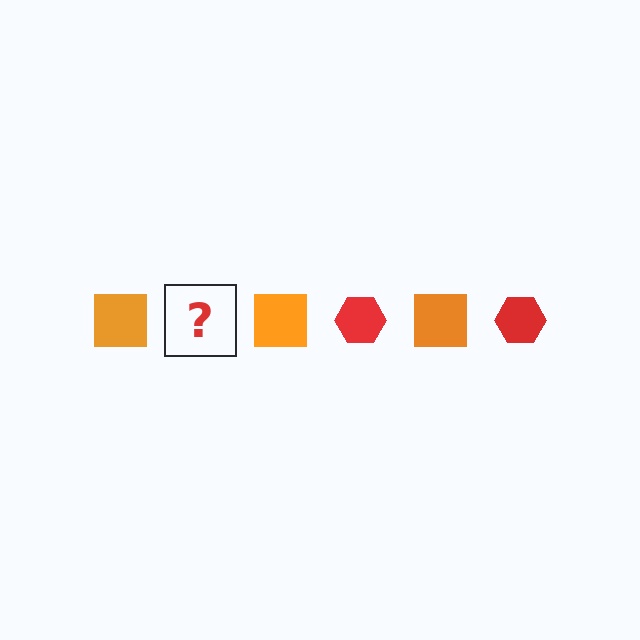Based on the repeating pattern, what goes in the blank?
The blank should be a red hexagon.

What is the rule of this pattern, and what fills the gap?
The rule is that the pattern alternates between orange square and red hexagon. The gap should be filled with a red hexagon.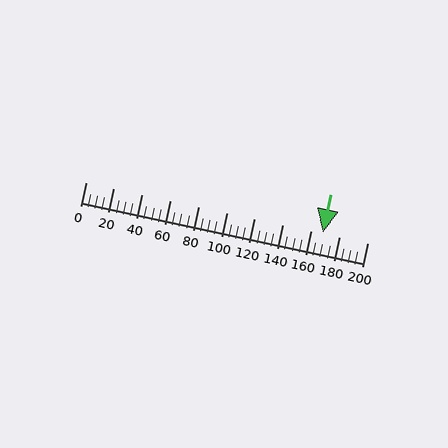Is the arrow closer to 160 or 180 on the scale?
The arrow is closer to 160.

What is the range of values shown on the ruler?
The ruler shows values from 0 to 200.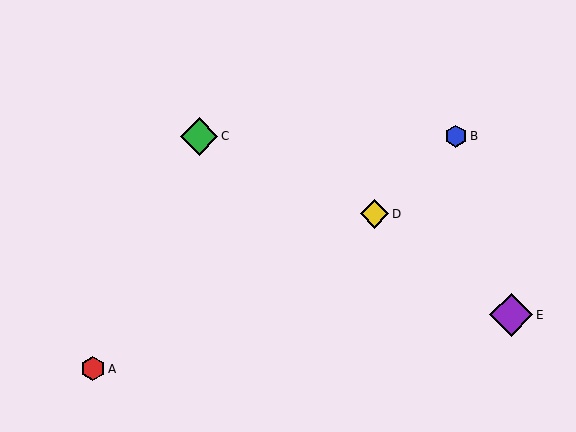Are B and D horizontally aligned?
No, B is at y≈136 and D is at y≈214.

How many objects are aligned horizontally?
2 objects (B, C) are aligned horizontally.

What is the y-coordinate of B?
Object B is at y≈136.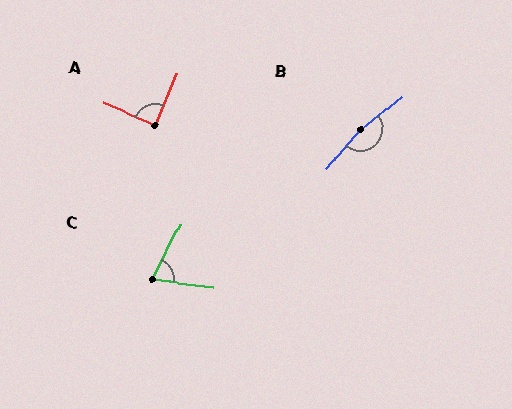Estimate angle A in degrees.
Approximately 90 degrees.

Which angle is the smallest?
C, at approximately 71 degrees.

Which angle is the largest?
B, at approximately 169 degrees.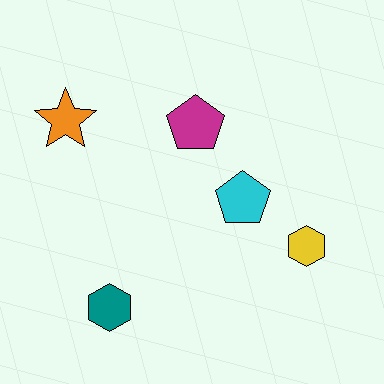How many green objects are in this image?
There are no green objects.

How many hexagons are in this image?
There are 2 hexagons.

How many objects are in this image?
There are 5 objects.